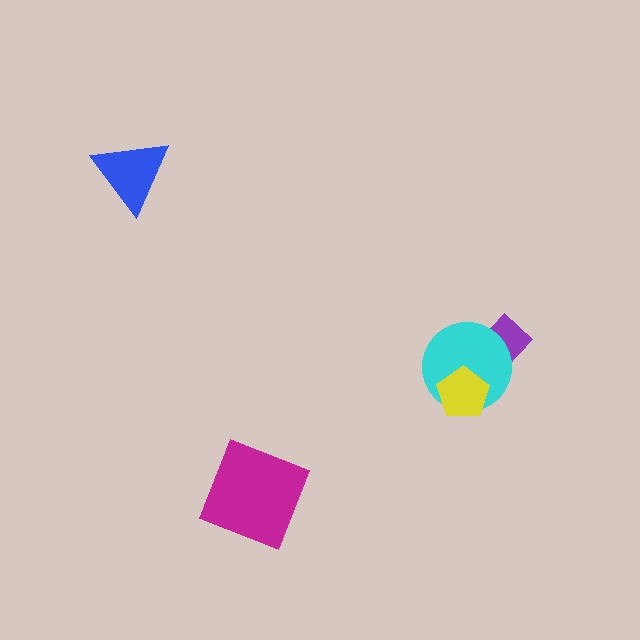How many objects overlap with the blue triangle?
0 objects overlap with the blue triangle.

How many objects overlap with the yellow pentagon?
1 object overlaps with the yellow pentagon.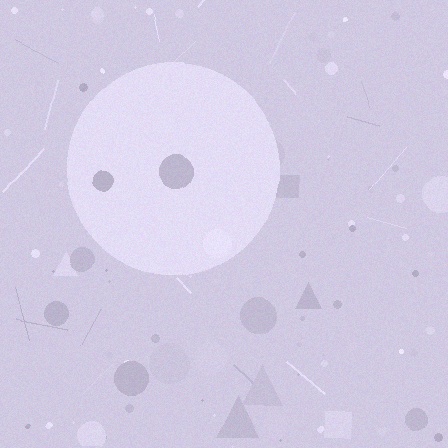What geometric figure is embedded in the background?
A circle is embedded in the background.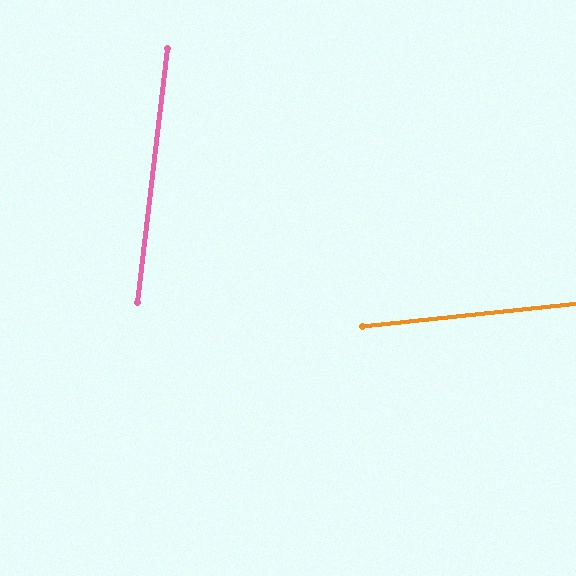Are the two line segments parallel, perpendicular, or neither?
Neither parallel nor perpendicular — they differ by about 77°.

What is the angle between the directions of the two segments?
Approximately 77 degrees.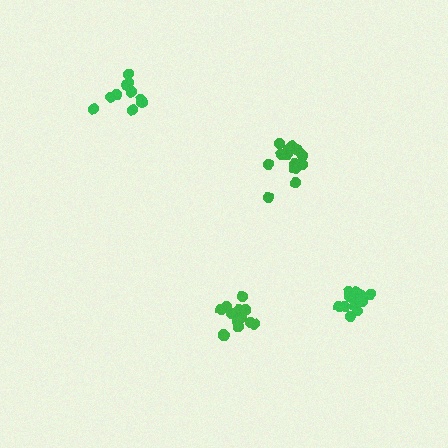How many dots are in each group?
Group 1: 14 dots, Group 2: 13 dots, Group 3: 10 dots, Group 4: 15 dots (52 total).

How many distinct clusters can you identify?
There are 4 distinct clusters.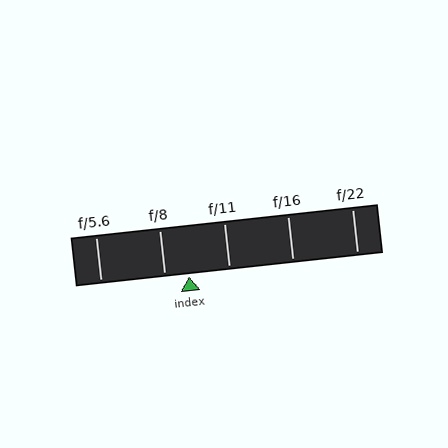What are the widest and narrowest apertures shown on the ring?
The widest aperture shown is f/5.6 and the narrowest is f/22.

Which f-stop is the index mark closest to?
The index mark is closest to f/8.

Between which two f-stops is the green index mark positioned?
The index mark is between f/8 and f/11.